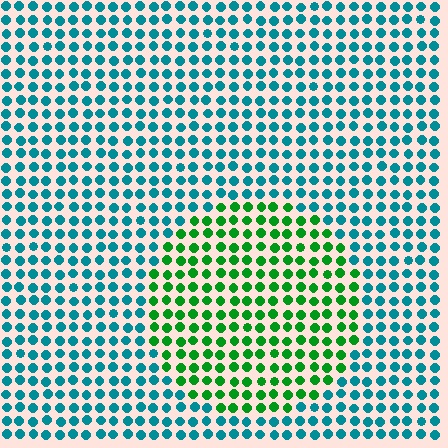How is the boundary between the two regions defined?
The boundary is defined purely by a slight shift in hue (about 54 degrees). Spacing, size, and orientation are identical on both sides.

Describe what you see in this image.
The image is filled with small teal elements in a uniform arrangement. A circle-shaped region is visible where the elements are tinted to a slightly different hue, forming a subtle color boundary.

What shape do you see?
I see a circle.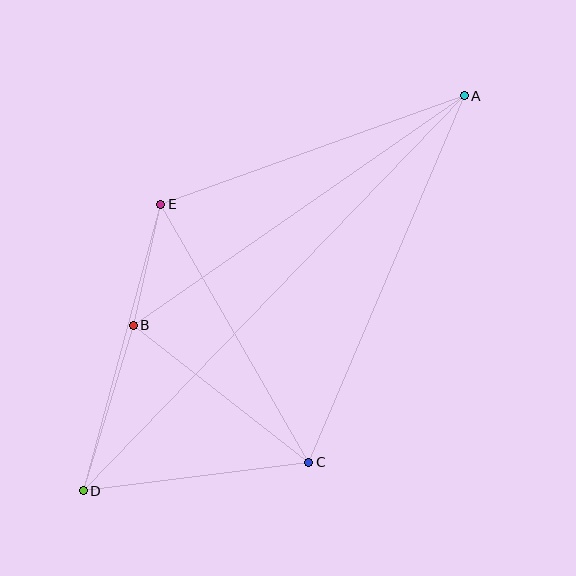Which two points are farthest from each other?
Points A and D are farthest from each other.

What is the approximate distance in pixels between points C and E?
The distance between C and E is approximately 298 pixels.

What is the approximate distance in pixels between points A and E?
The distance between A and E is approximately 322 pixels.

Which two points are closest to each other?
Points B and E are closest to each other.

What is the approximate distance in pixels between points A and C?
The distance between A and C is approximately 398 pixels.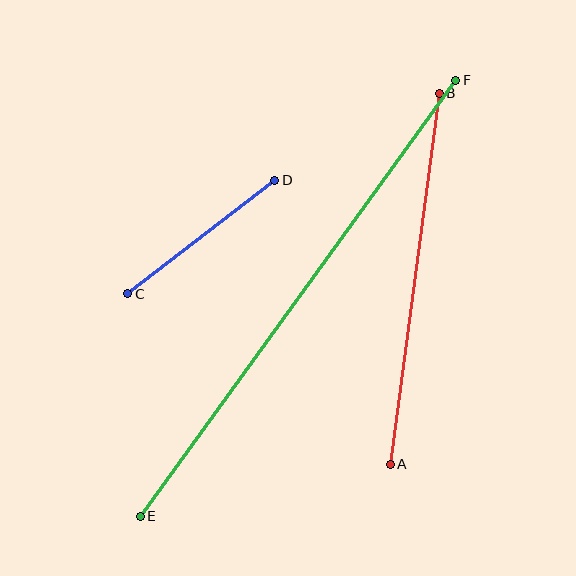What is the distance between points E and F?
The distance is approximately 538 pixels.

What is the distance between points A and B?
The distance is approximately 374 pixels.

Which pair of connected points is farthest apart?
Points E and F are farthest apart.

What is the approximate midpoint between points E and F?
The midpoint is at approximately (298, 298) pixels.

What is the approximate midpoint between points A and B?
The midpoint is at approximately (415, 279) pixels.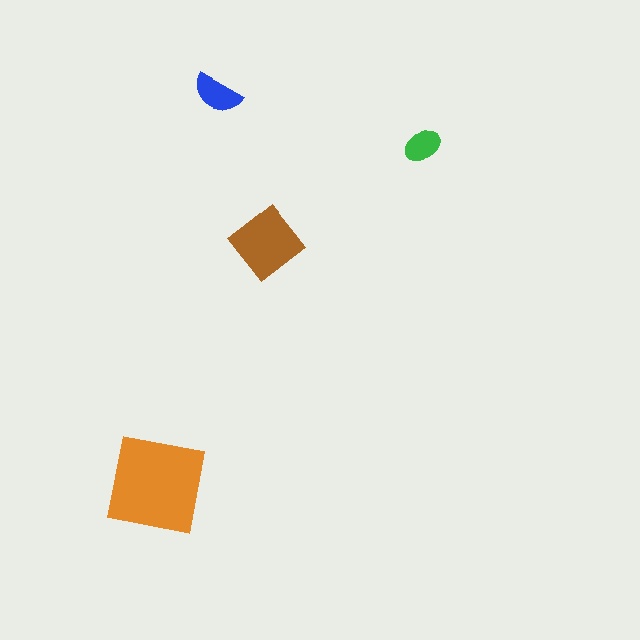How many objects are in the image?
There are 4 objects in the image.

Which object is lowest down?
The orange square is bottommost.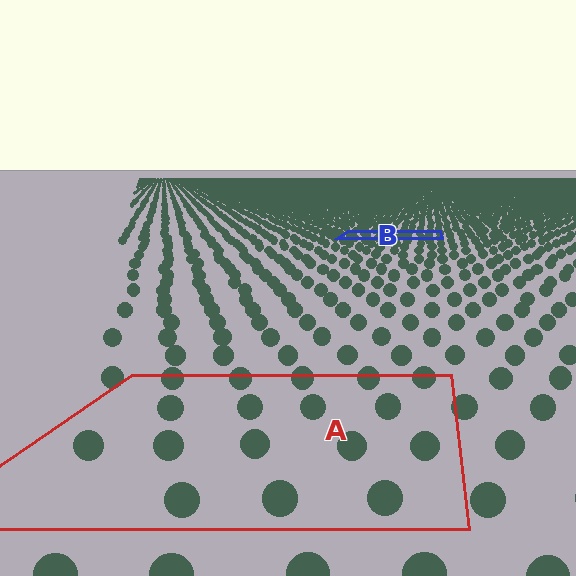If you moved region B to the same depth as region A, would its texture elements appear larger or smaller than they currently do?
They would appear larger. At a closer depth, the same texture elements are projected at a bigger on-screen size.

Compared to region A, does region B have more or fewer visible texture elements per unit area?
Region B has more texture elements per unit area — they are packed more densely because it is farther away.